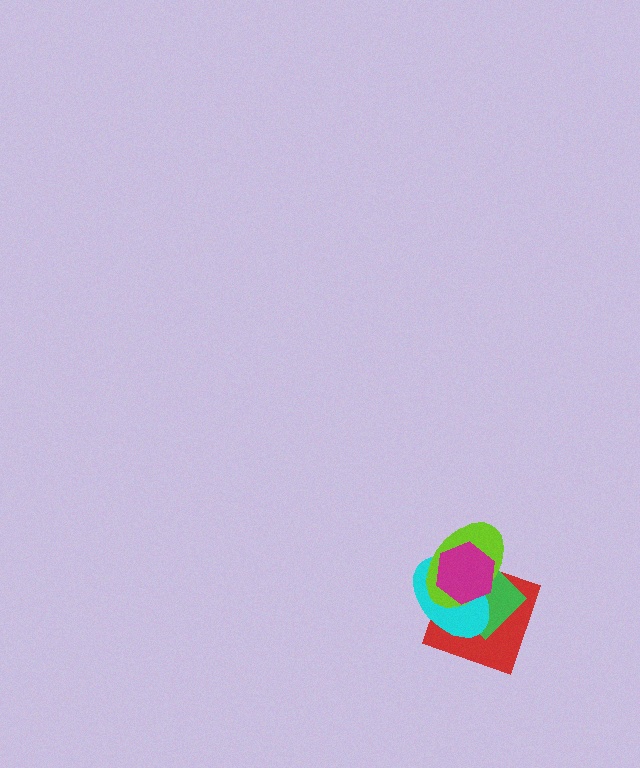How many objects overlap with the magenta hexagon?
4 objects overlap with the magenta hexagon.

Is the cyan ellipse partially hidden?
Yes, it is partially covered by another shape.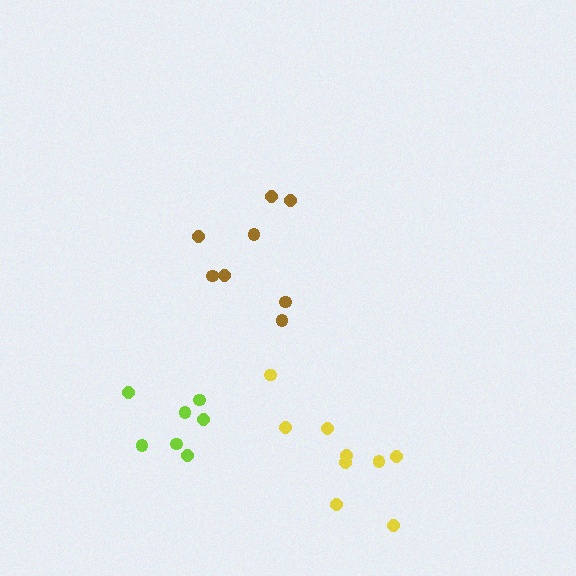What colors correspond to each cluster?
The clusters are colored: lime, brown, yellow.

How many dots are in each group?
Group 1: 7 dots, Group 2: 8 dots, Group 3: 9 dots (24 total).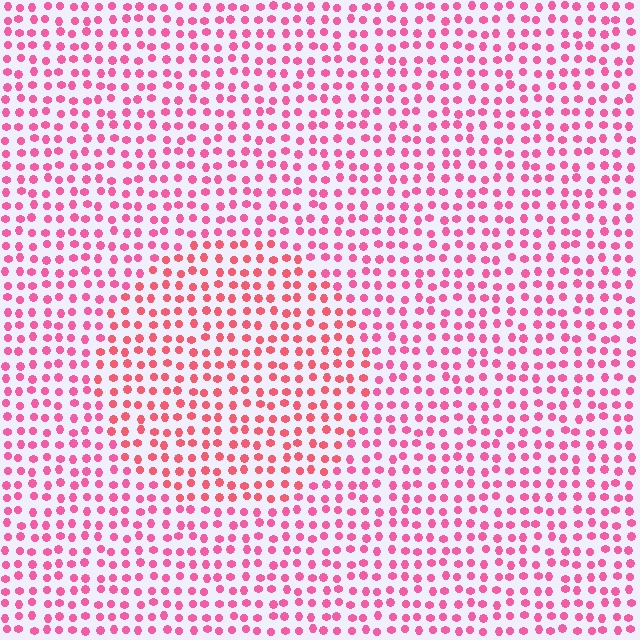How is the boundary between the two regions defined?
The boundary is defined purely by a slight shift in hue (about 20 degrees). Spacing, size, and orientation are identical on both sides.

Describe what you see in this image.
The image is filled with small pink elements in a uniform arrangement. A circle-shaped region is visible where the elements are tinted to a slightly different hue, forming a subtle color boundary.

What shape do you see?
I see a circle.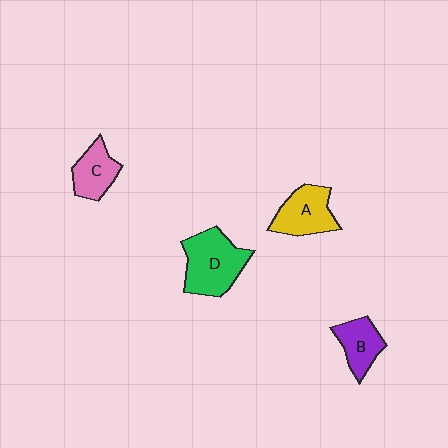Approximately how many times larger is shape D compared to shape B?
Approximately 1.7 times.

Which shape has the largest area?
Shape D (green).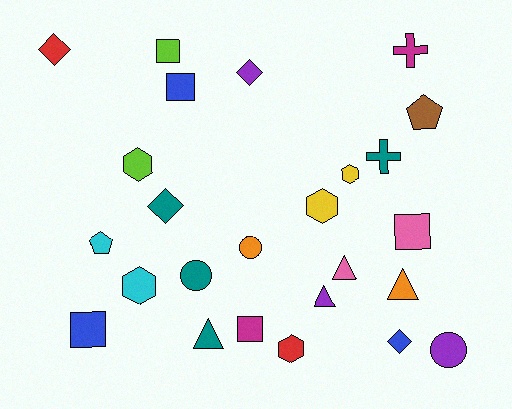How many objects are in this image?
There are 25 objects.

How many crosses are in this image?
There are 2 crosses.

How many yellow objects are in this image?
There are 2 yellow objects.